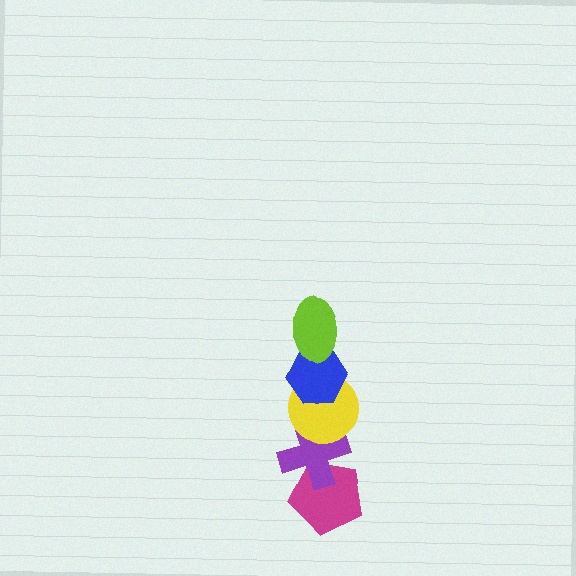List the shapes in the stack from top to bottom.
From top to bottom: the lime ellipse, the blue hexagon, the yellow circle, the purple cross, the magenta pentagon.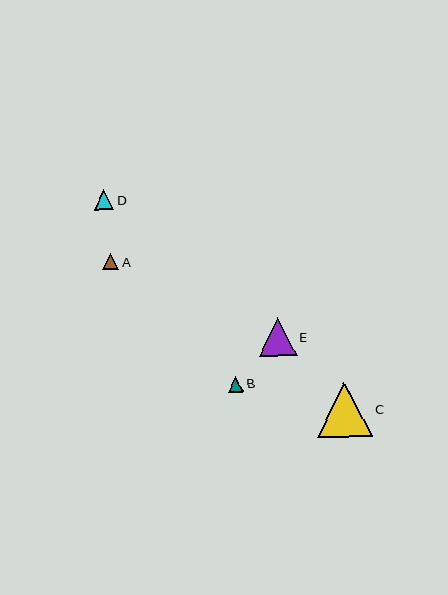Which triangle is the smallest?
Triangle A is the smallest with a size of approximately 16 pixels.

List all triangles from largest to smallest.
From largest to smallest: C, E, D, B, A.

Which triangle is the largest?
Triangle C is the largest with a size of approximately 55 pixels.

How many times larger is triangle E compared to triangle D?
Triangle E is approximately 1.9 times the size of triangle D.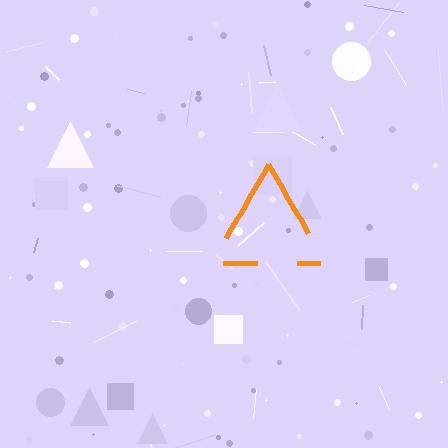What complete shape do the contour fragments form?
The contour fragments form a triangle.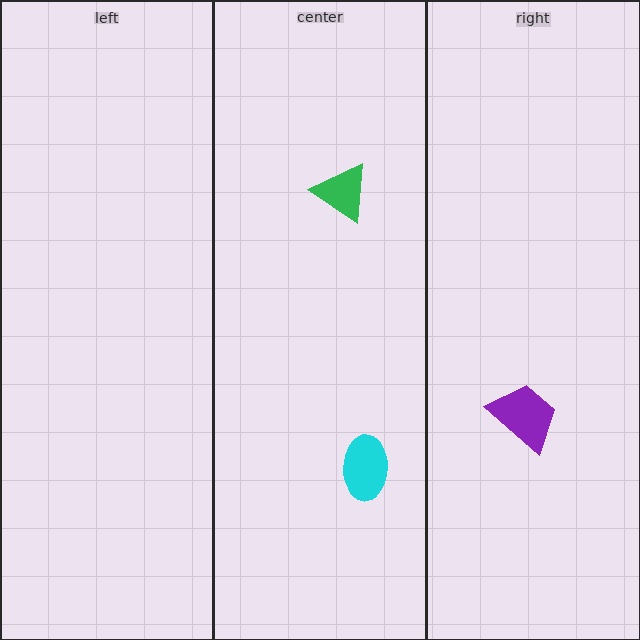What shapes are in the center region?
The green triangle, the cyan ellipse.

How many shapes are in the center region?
2.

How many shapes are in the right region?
1.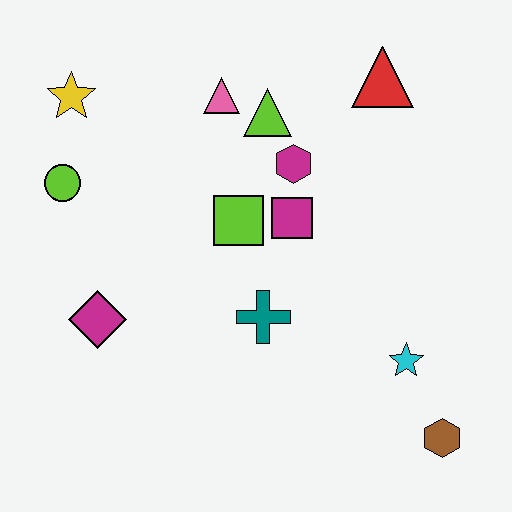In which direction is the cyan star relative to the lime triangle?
The cyan star is below the lime triangle.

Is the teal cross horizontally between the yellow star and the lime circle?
No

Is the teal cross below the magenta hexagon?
Yes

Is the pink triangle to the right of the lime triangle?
No